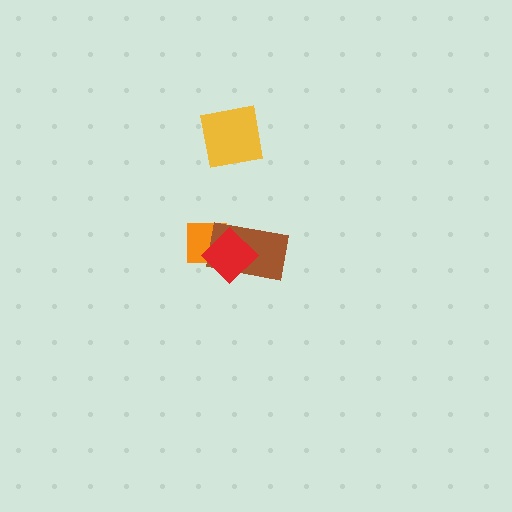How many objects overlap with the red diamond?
2 objects overlap with the red diamond.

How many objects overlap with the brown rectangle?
2 objects overlap with the brown rectangle.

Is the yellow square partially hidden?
No, no other shape covers it.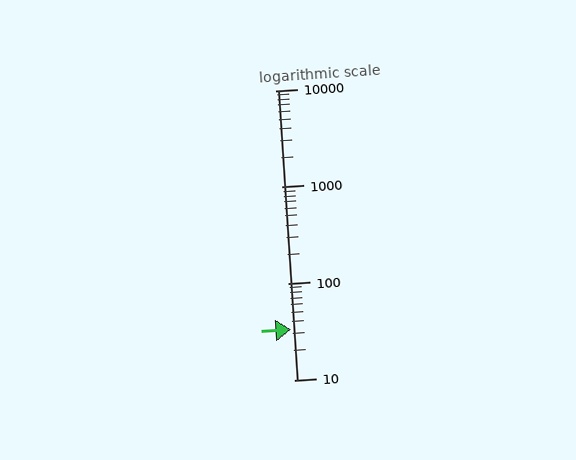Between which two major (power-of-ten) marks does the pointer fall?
The pointer is between 10 and 100.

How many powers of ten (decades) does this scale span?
The scale spans 3 decades, from 10 to 10000.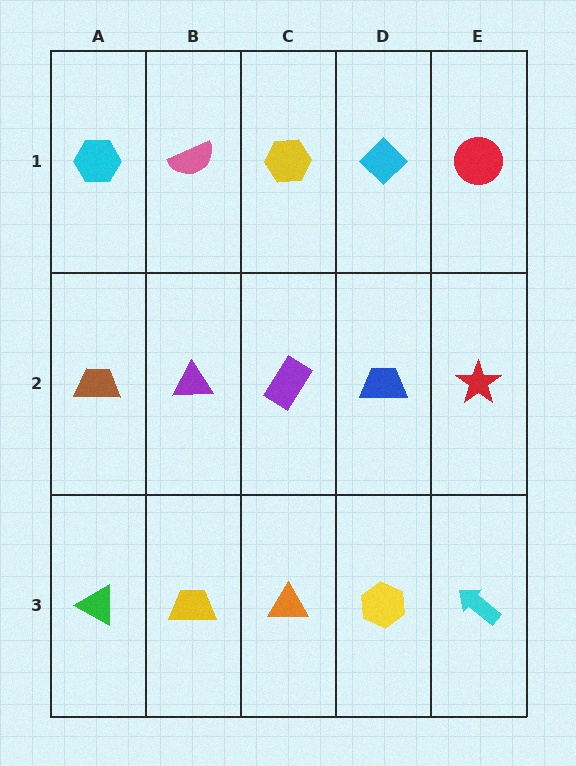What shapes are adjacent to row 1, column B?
A purple triangle (row 2, column B), a cyan hexagon (row 1, column A), a yellow hexagon (row 1, column C).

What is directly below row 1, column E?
A red star.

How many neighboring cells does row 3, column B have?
3.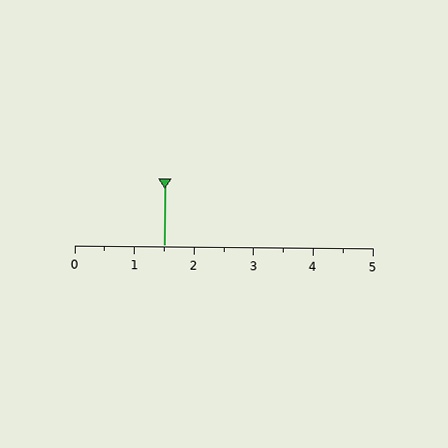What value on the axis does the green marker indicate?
The marker indicates approximately 1.5.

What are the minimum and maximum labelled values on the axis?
The axis runs from 0 to 5.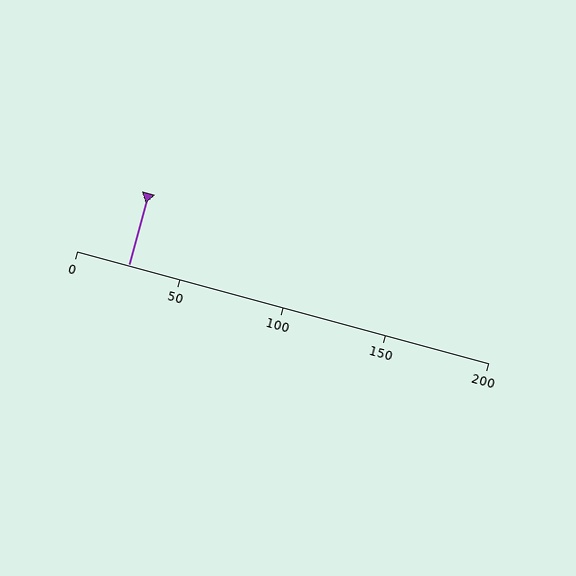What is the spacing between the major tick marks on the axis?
The major ticks are spaced 50 apart.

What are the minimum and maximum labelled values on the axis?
The axis runs from 0 to 200.